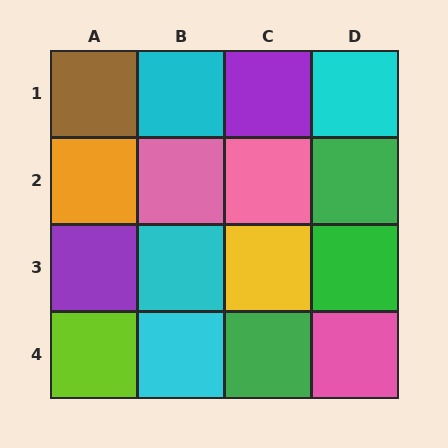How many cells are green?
3 cells are green.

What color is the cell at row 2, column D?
Green.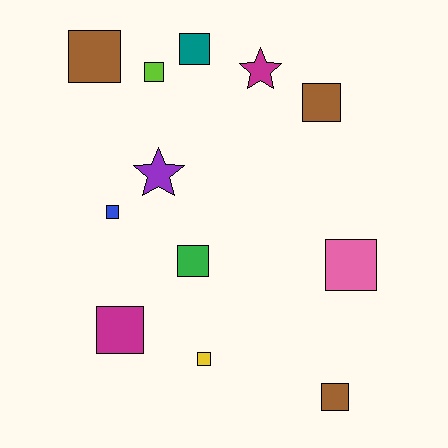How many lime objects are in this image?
There is 1 lime object.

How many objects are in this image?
There are 12 objects.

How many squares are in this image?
There are 10 squares.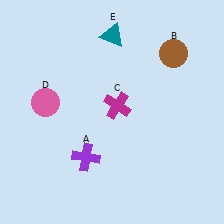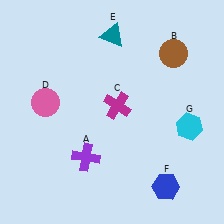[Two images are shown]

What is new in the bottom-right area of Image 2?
A blue hexagon (F) was added in the bottom-right area of Image 2.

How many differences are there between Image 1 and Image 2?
There are 2 differences between the two images.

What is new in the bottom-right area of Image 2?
A cyan hexagon (G) was added in the bottom-right area of Image 2.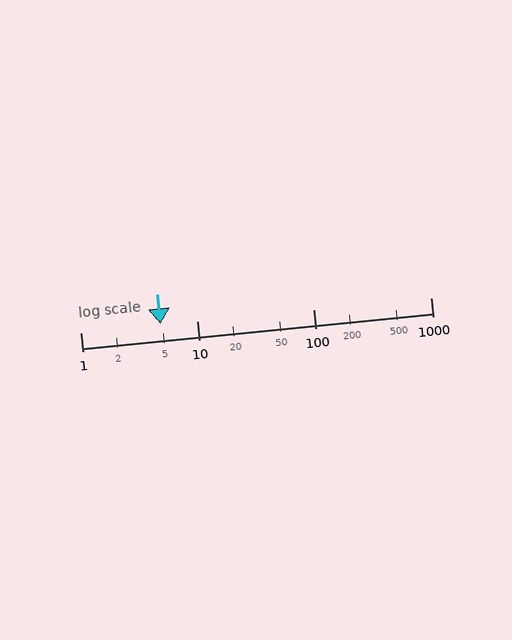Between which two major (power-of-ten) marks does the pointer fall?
The pointer is between 1 and 10.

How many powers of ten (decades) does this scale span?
The scale spans 3 decades, from 1 to 1000.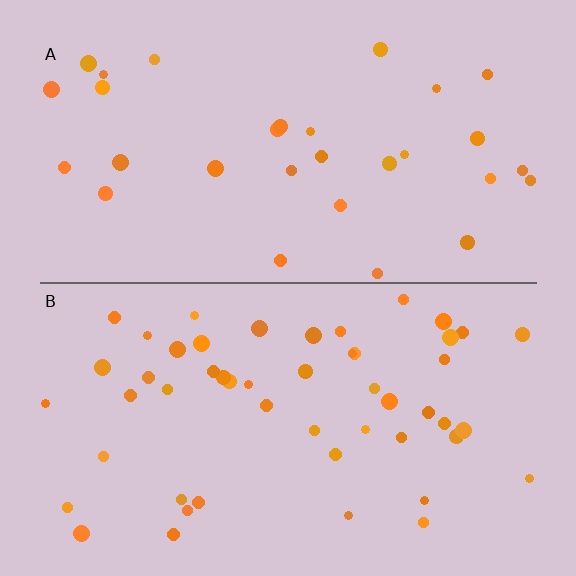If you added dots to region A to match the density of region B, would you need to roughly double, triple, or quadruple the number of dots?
Approximately double.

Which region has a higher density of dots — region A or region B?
B (the bottom).